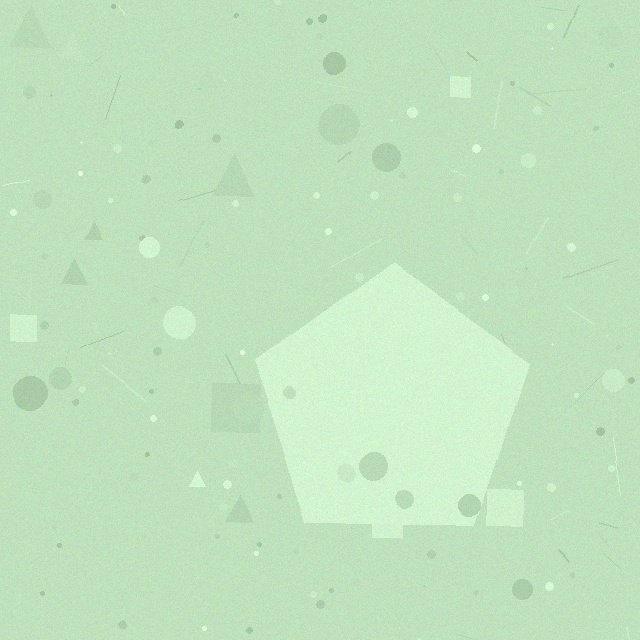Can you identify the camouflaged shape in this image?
The camouflaged shape is a pentagon.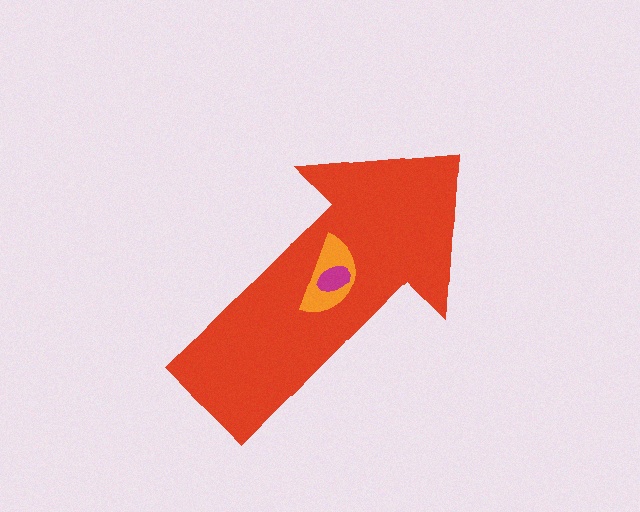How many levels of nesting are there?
3.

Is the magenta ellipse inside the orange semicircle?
Yes.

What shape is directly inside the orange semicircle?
The magenta ellipse.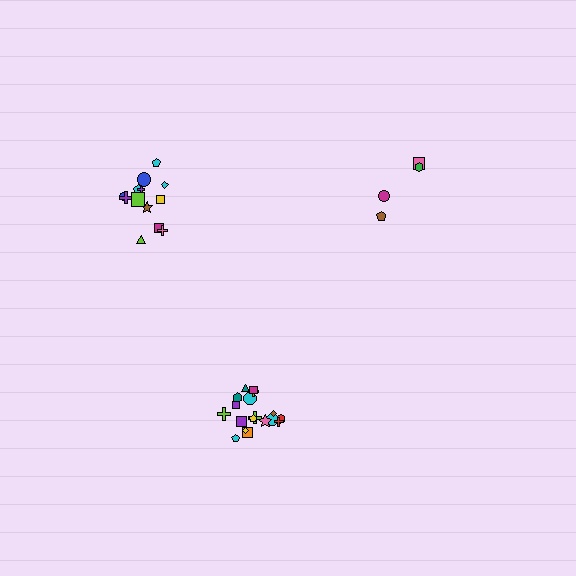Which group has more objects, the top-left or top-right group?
The top-left group.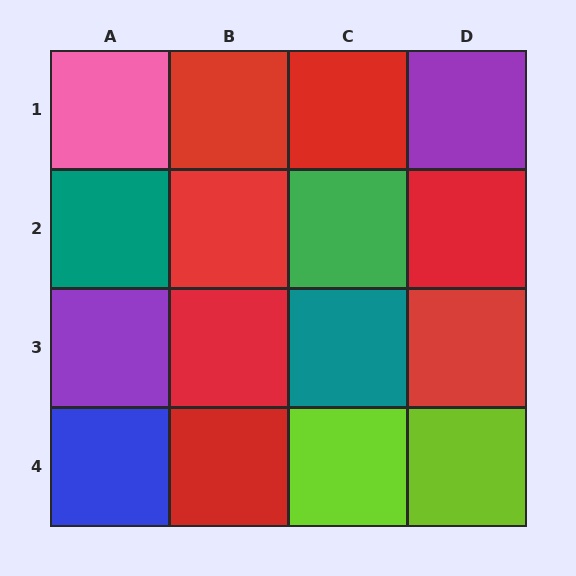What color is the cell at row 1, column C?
Red.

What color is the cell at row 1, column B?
Red.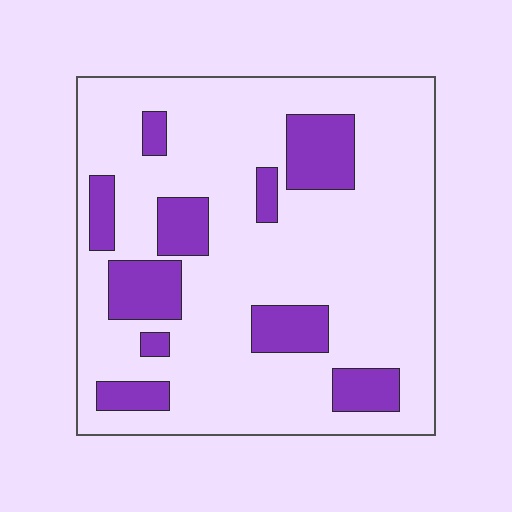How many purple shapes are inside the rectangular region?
10.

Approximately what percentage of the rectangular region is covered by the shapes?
Approximately 20%.